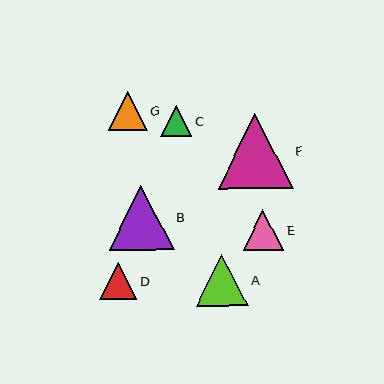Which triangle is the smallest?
Triangle C is the smallest with a size of approximately 31 pixels.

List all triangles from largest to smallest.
From largest to smallest: F, B, A, E, G, D, C.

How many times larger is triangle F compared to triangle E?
Triangle F is approximately 1.9 times the size of triangle E.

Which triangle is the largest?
Triangle F is the largest with a size of approximately 75 pixels.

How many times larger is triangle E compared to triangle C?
Triangle E is approximately 1.3 times the size of triangle C.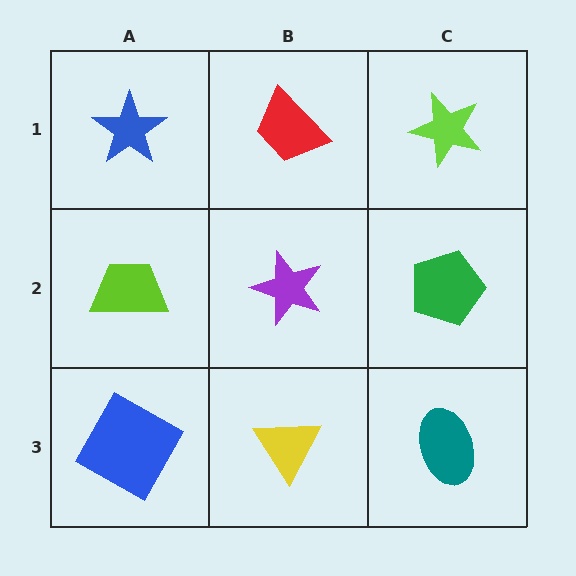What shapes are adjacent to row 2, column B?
A red trapezoid (row 1, column B), a yellow triangle (row 3, column B), a lime trapezoid (row 2, column A), a green pentagon (row 2, column C).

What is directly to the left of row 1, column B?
A blue star.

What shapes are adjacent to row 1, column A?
A lime trapezoid (row 2, column A), a red trapezoid (row 1, column B).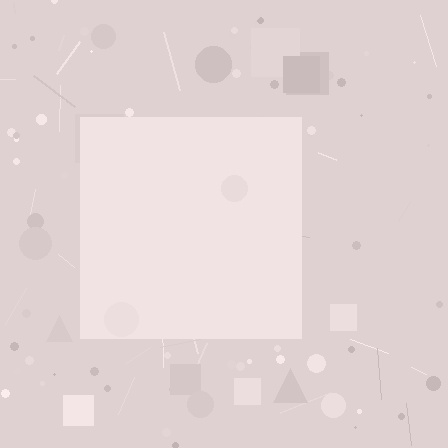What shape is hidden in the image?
A square is hidden in the image.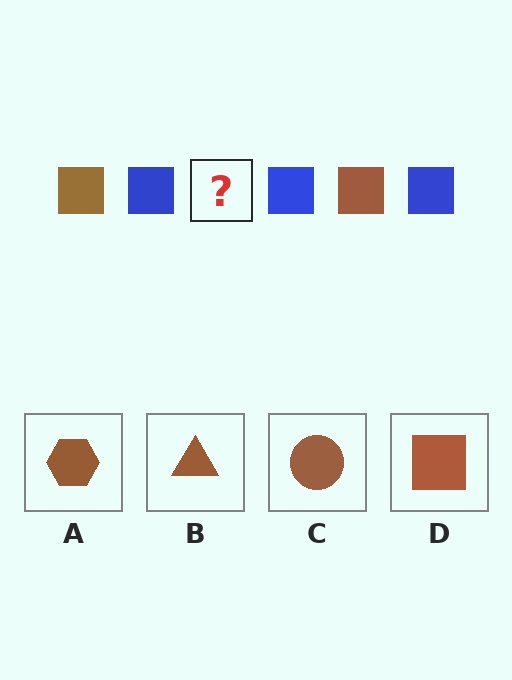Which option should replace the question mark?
Option D.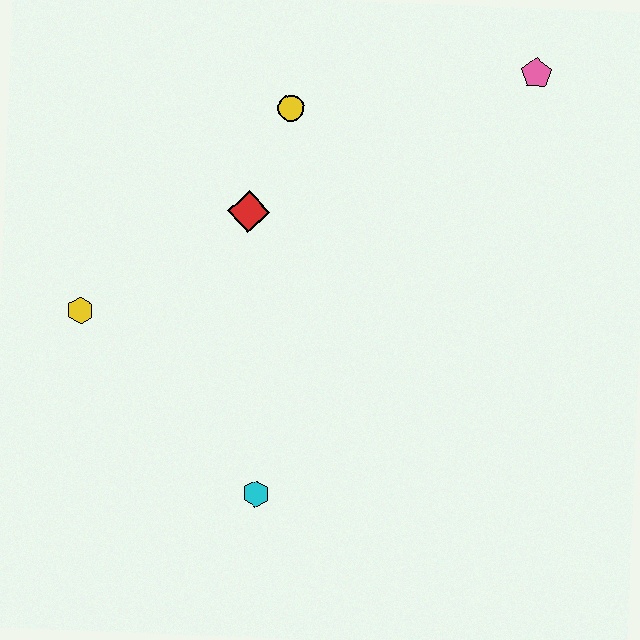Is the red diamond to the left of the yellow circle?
Yes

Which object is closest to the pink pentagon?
The yellow circle is closest to the pink pentagon.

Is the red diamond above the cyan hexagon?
Yes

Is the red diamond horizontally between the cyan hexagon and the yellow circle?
No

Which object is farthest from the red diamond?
The pink pentagon is farthest from the red diamond.